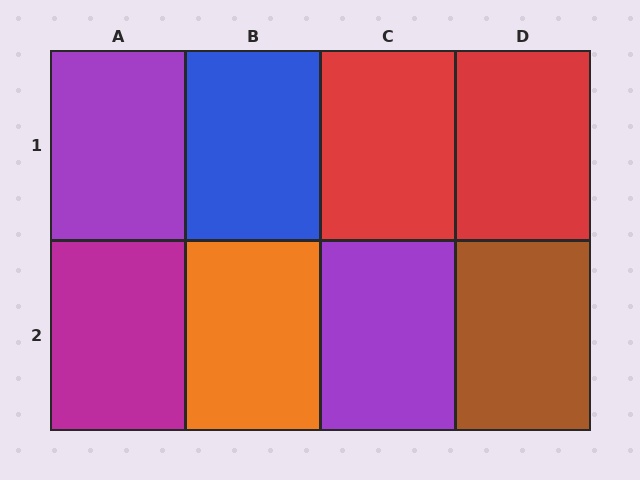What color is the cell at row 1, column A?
Purple.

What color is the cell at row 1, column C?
Red.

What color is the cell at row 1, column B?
Blue.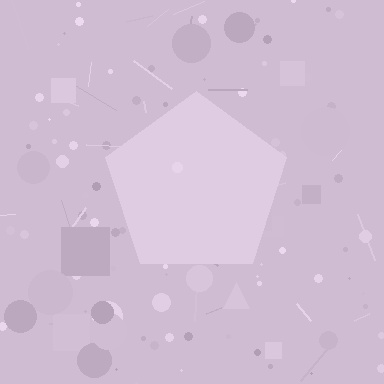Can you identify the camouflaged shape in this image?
The camouflaged shape is a pentagon.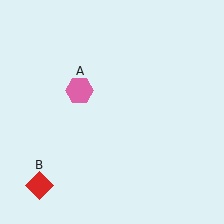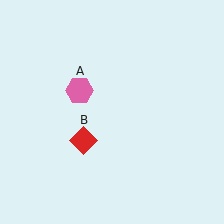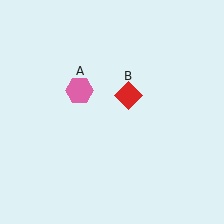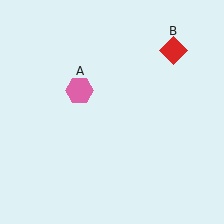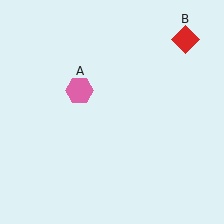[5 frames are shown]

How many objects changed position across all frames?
1 object changed position: red diamond (object B).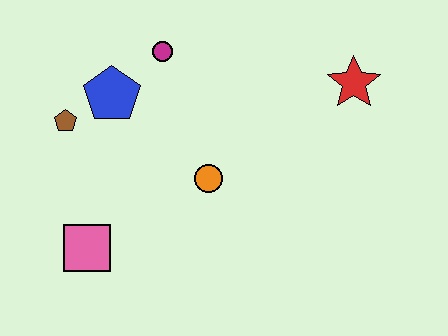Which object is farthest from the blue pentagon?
The red star is farthest from the blue pentagon.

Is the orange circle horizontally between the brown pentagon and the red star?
Yes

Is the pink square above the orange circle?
No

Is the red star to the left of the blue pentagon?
No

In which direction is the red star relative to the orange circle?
The red star is to the right of the orange circle.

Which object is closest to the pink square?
The brown pentagon is closest to the pink square.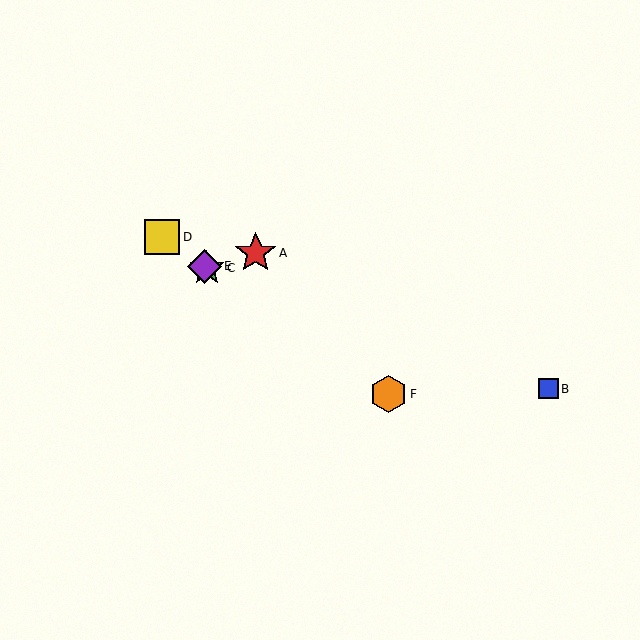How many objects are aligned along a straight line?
4 objects (C, D, E, F) are aligned along a straight line.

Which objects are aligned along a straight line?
Objects C, D, E, F are aligned along a straight line.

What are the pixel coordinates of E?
Object E is at (204, 266).